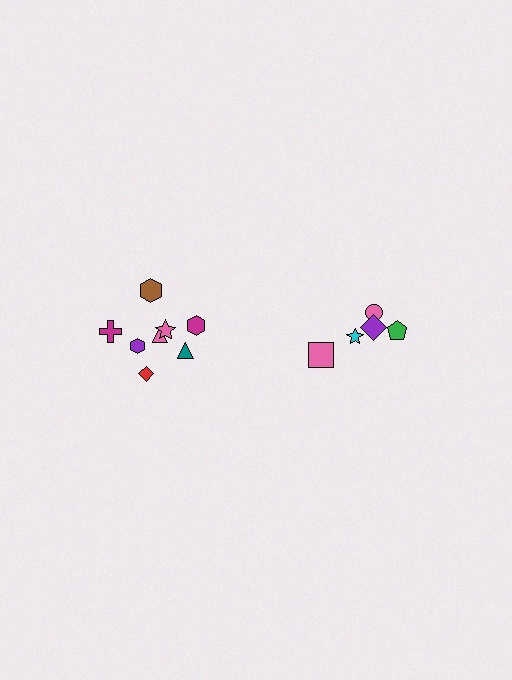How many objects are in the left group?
There are 8 objects.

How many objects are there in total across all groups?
There are 13 objects.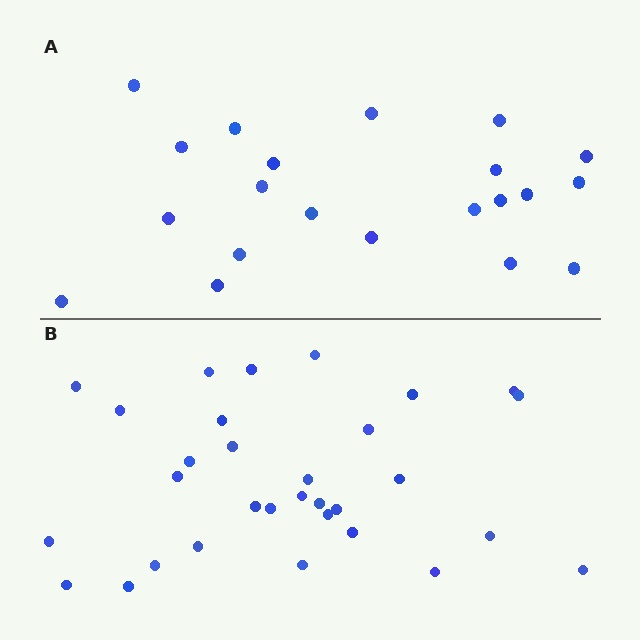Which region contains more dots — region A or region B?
Region B (the bottom region) has more dots.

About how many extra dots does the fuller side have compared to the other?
Region B has roughly 10 or so more dots than region A.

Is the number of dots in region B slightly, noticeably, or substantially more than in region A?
Region B has substantially more. The ratio is roughly 1.5 to 1.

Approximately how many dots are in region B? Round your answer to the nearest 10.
About 30 dots. (The exact count is 31, which rounds to 30.)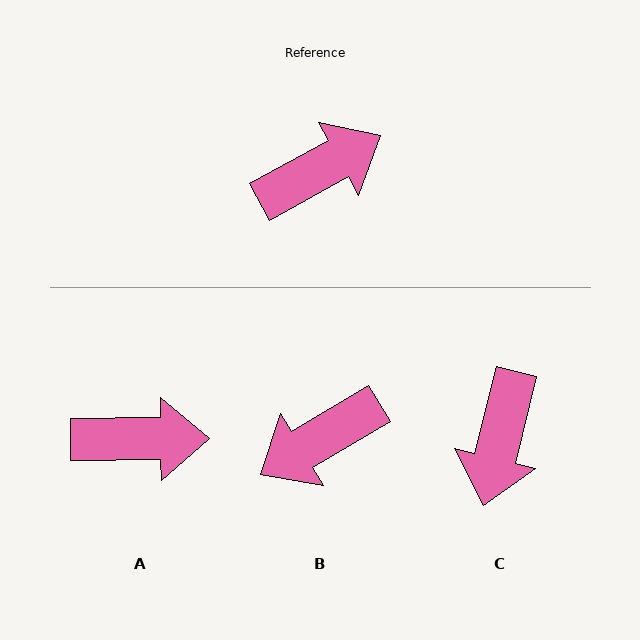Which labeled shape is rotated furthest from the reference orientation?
B, about 178 degrees away.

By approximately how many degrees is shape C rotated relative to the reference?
Approximately 133 degrees clockwise.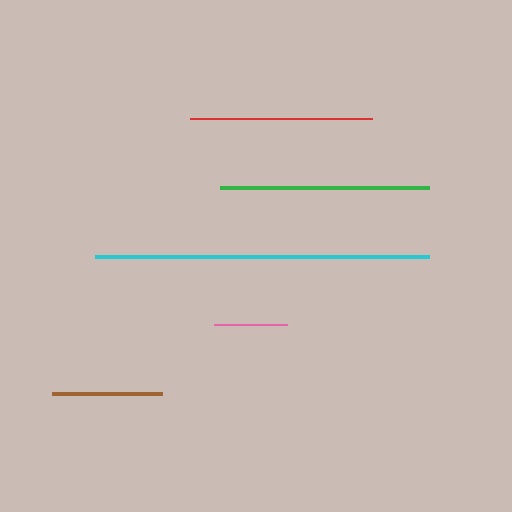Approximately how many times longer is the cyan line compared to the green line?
The cyan line is approximately 1.6 times the length of the green line.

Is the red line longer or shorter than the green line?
The green line is longer than the red line.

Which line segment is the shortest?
The pink line is the shortest at approximately 73 pixels.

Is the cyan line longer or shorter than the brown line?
The cyan line is longer than the brown line.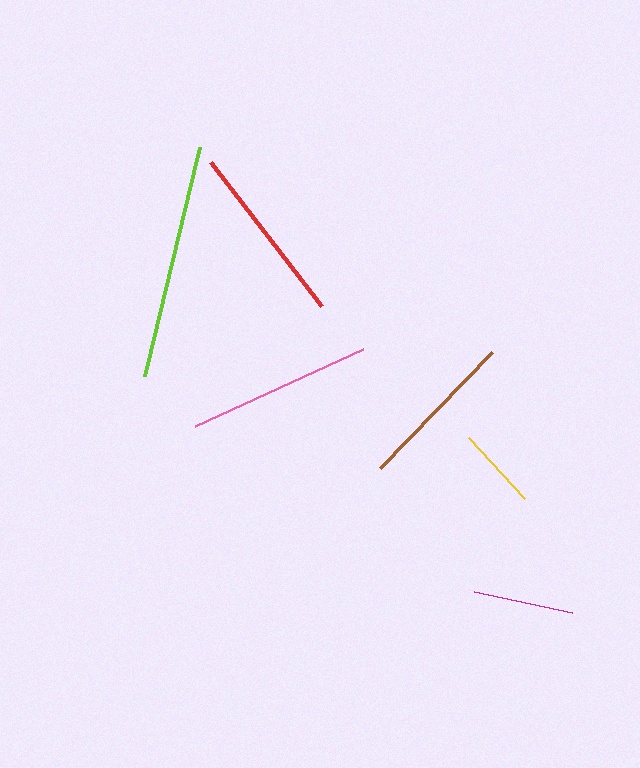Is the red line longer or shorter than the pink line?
The pink line is longer than the red line.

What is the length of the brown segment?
The brown segment is approximately 161 pixels long.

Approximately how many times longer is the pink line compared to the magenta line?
The pink line is approximately 1.8 times the length of the magenta line.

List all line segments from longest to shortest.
From longest to shortest: lime, pink, red, brown, magenta, yellow.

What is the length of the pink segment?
The pink segment is approximately 184 pixels long.